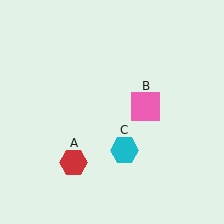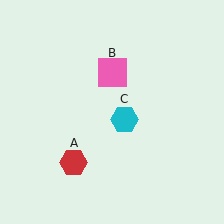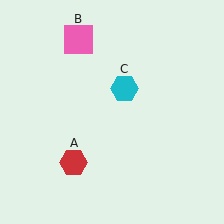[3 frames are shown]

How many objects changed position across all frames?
2 objects changed position: pink square (object B), cyan hexagon (object C).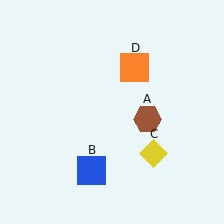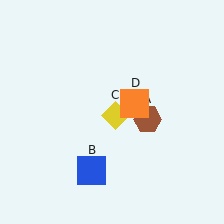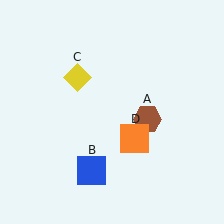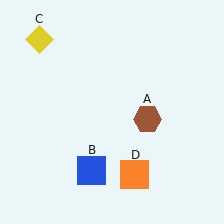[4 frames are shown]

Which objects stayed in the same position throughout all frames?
Brown hexagon (object A) and blue square (object B) remained stationary.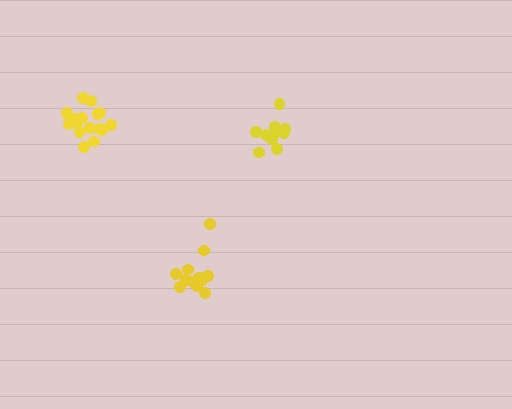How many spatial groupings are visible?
There are 3 spatial groupings.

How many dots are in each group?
Group 1: 10 dots, Group 2: 13 dots, Group 3: 16 dots (39 total).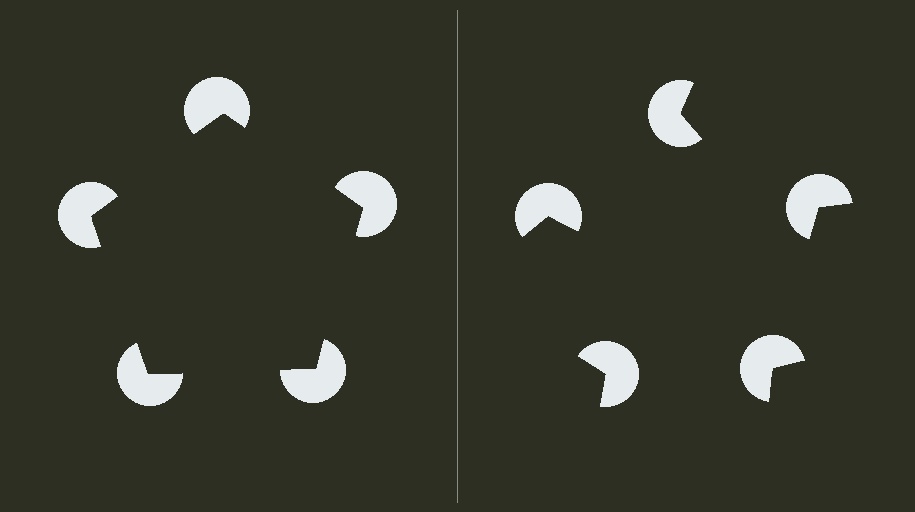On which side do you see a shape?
An illusory pentagon appears on the left side. On the right side the wedge cuts are rotated, so no coherent shape forms.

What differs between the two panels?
The pac-man discs are positioned identically on both sides; only the wedge orientations differ. On the left they align to a pentagon; on the right they are misaligned.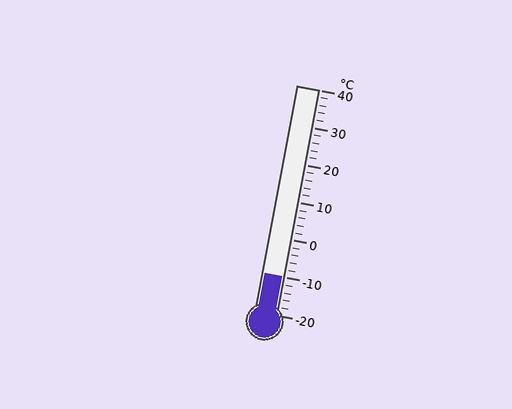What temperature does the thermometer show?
The thermometer shows approximately -10°C.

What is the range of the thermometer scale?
The thermometer scale ranges from -20°C to 40°C.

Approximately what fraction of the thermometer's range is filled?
The thermometer is filled to approximately 15% of its range.